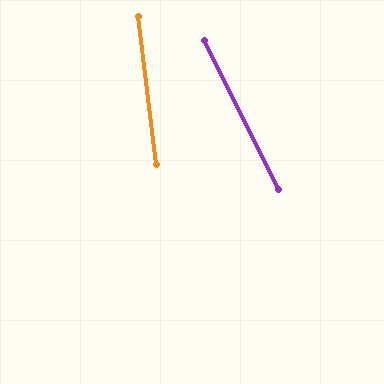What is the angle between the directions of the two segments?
Approximately 20 degrees.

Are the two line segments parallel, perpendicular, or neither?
Neither parallel nor perpendicular — they differ by about 20°.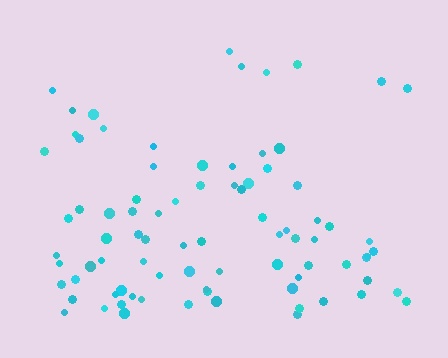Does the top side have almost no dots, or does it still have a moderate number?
Still a moderate number, just noticeably fewer than the bottom.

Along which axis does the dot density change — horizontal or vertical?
Vertical.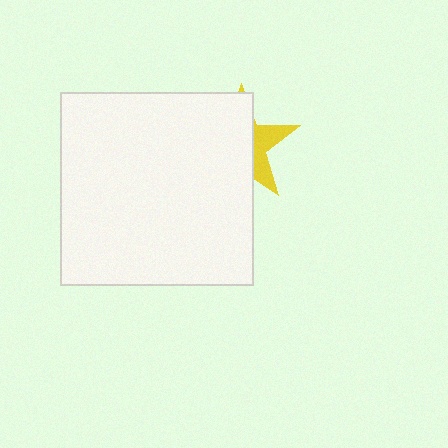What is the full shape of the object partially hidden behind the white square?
The partially hidden object is a yellow star.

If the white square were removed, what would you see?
You would see the complete yellow star.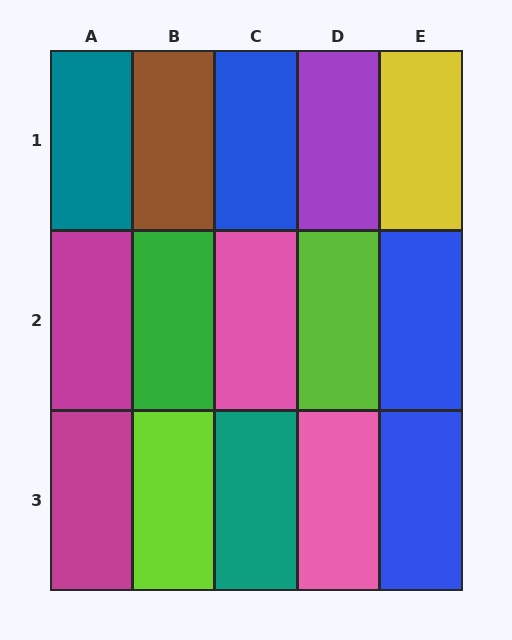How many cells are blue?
3 cells are blue.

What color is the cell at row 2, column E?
Blue.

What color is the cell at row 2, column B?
Green.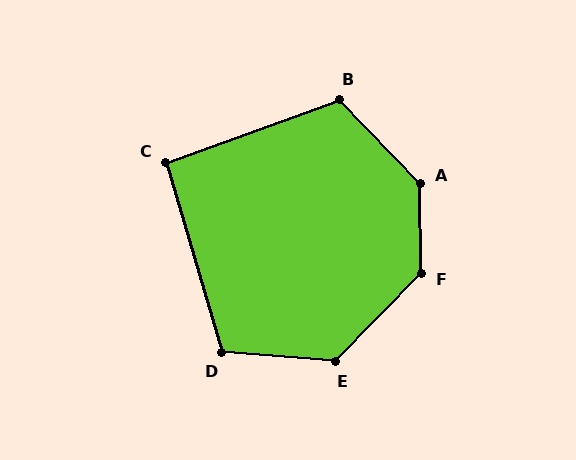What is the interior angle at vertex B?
Approximately 114 degrees (obtuse).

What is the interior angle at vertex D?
Approximately 111 degrees (obtuse).